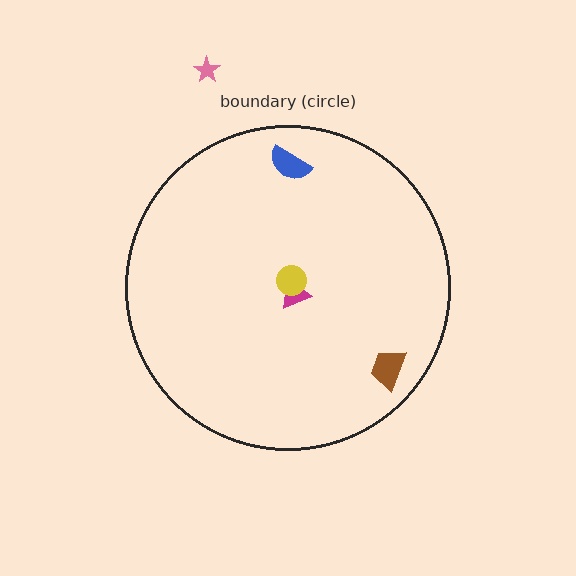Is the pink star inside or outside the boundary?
Outside.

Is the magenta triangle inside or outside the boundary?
Inside.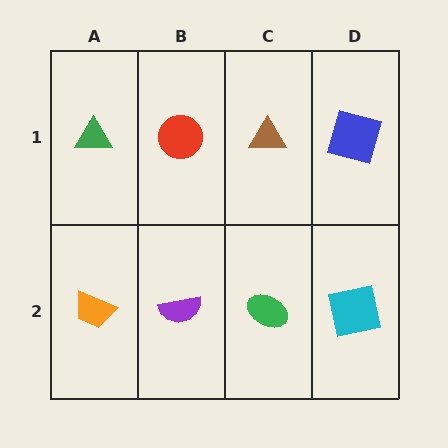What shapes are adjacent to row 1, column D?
A cyan square (row 2, column D), a brown triangle (row 1, column C).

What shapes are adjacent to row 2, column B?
A red circle (row 1, column B), an orange trapezoid (row 2, column A), a green ellipse (row 2, column C).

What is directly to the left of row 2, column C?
A purple semicircle.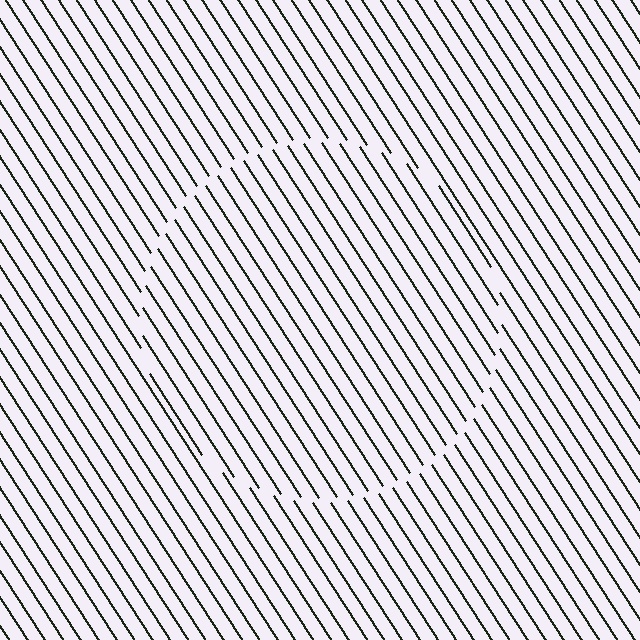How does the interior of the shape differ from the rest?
The interior of the shape contains the same grating, shifted by half a period — the contour is defined by the phase discontinuity where line-ends from the inner and outer gratings abut.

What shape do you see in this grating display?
An illusory circle. The interior of the shape contains the same grating, shifted by half a period — the contour is defined by the phase discontinuity where line-ends from the inner and outer gratings abut.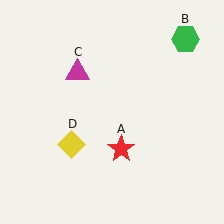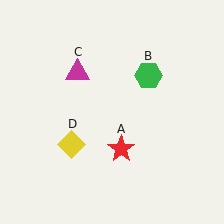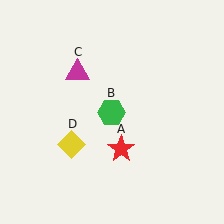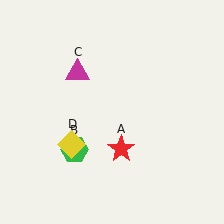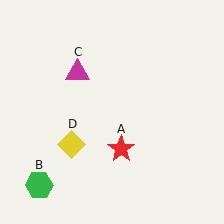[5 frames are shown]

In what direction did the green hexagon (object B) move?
The green hexagon (object B) moved down and to the left.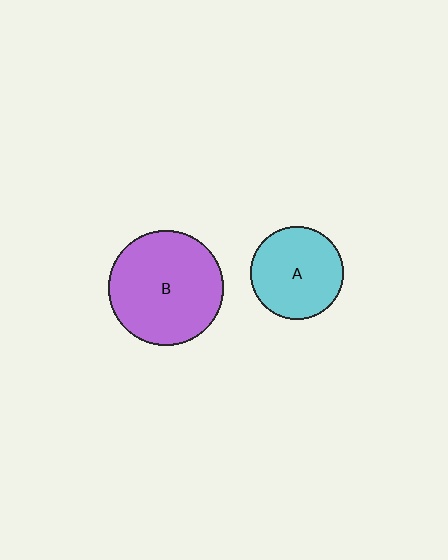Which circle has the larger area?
Circle B (purple).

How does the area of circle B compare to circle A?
Approximately 1.5 times.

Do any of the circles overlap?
No, none of the circles overlap.